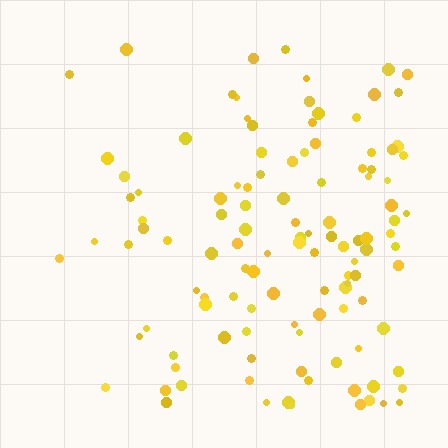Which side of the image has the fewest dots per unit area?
The left.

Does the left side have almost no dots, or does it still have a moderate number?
Still a moderate number, just noticeably fewer than the right.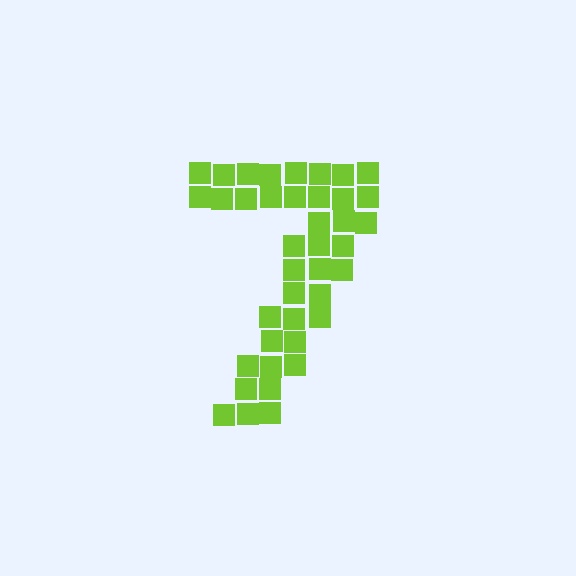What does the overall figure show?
The overall figure shows the digit 7.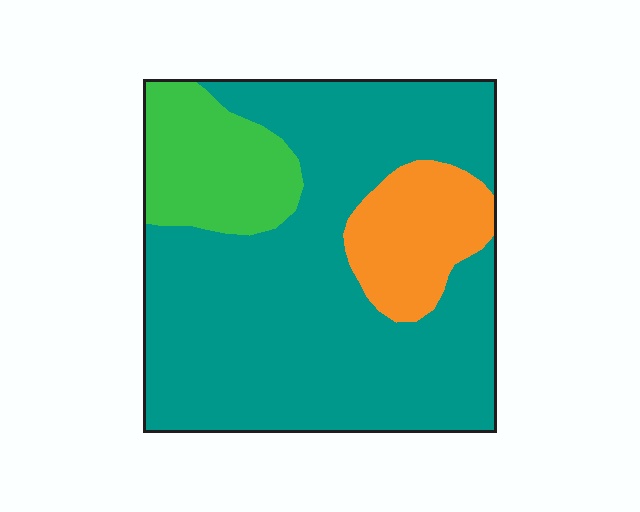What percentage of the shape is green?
Green takes up about one sixth (1/6) of the shape.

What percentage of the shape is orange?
Orange covers 13% of the shape.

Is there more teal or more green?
Teal.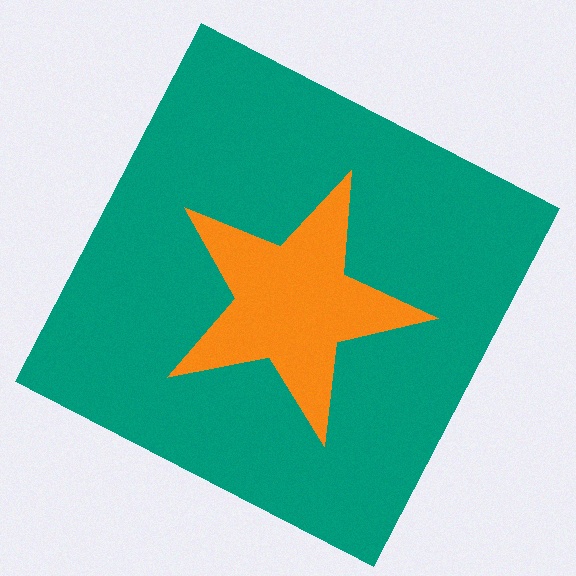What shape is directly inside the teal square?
The orange star.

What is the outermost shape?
The teal square.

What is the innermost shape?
The orange star.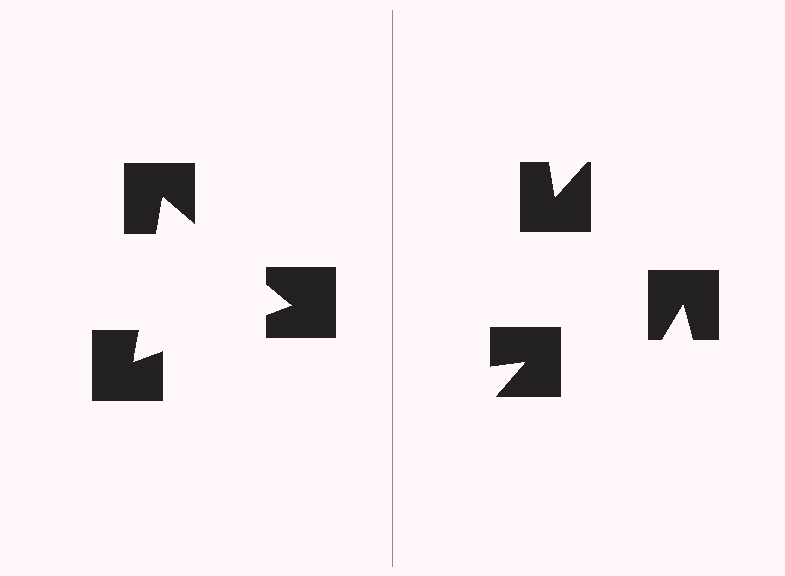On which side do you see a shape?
An illusory triangle appears on the left side. On the right side the wedge cuts are rotated, so no coherent shape forms.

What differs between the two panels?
The notched squares are positioned identically on both sides; only the wedge orientations differ. On the left they align to a triangle; on the right they are misaligned.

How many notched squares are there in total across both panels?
6 — 3 on each side.